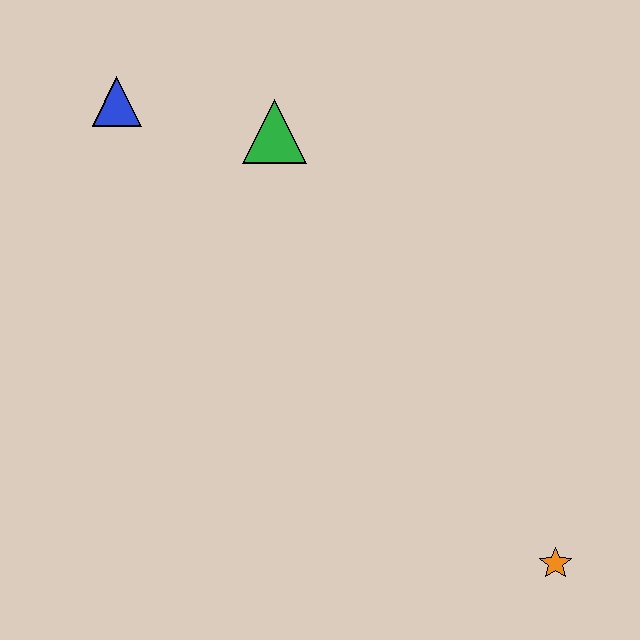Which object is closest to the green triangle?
The blue triangle is closest to the green triangle.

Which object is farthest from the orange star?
The blue triangle is farthest from the orange star.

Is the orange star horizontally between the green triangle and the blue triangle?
No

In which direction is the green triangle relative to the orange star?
The green triangle is above the orange star.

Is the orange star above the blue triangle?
No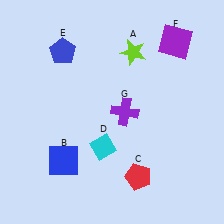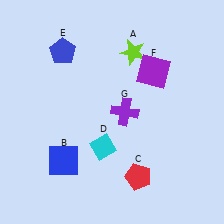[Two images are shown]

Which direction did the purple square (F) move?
The purple square (F) moved down.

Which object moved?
The purple square (F) moved down.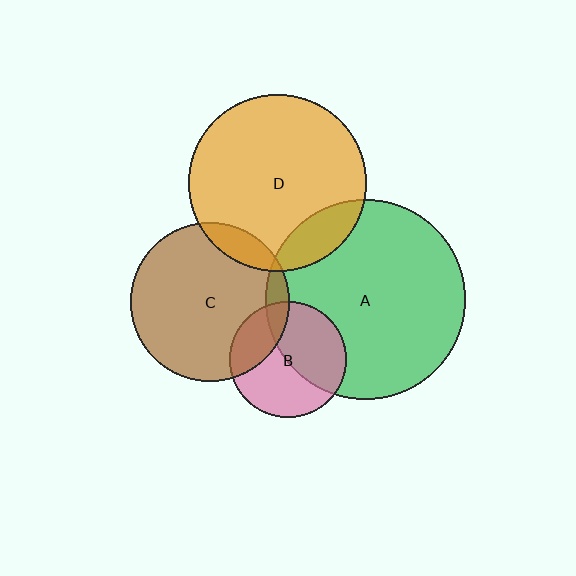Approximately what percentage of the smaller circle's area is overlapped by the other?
Approximately 15%.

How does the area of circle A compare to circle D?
Approximately 1.3 times.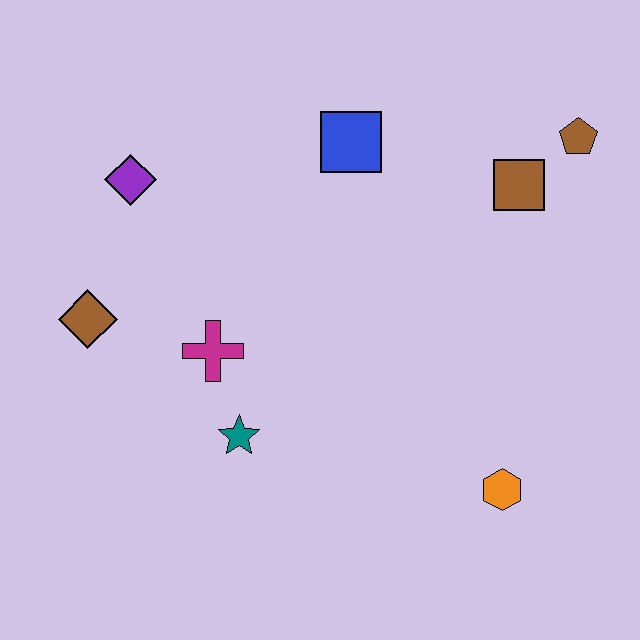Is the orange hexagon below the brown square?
Yes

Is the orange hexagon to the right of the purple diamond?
Yes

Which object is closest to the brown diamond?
The magenta cross is closest to the brown diamond.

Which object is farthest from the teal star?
The brown pentagon is farthest from the teal star.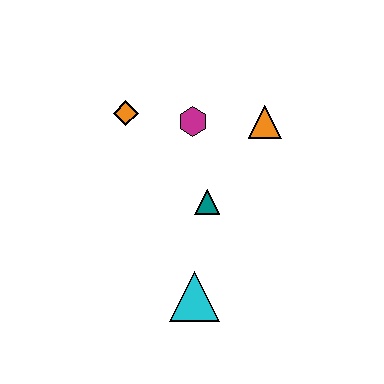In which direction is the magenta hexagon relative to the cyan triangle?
The magenta hexagon is above the cyan triangle.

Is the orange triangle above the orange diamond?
No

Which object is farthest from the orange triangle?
The cyan triangle is farthest from the orange triangle.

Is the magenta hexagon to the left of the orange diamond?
No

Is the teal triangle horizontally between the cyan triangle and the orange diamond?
No